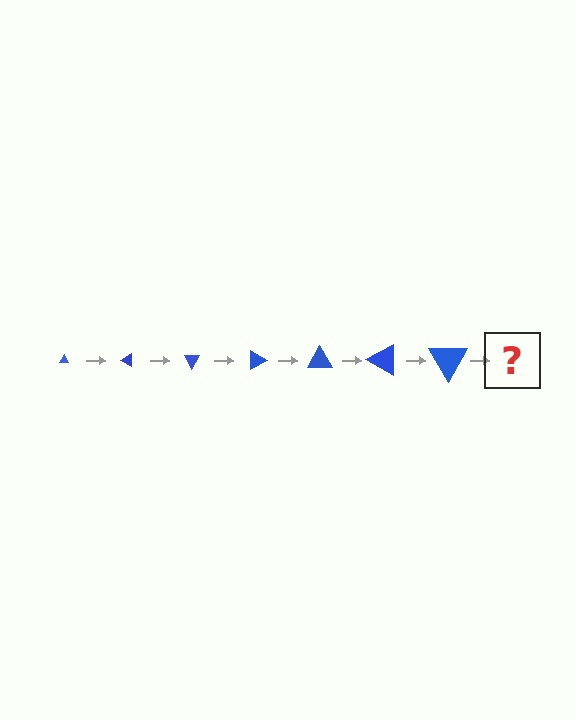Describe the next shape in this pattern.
It should be a triangle, larger than the previous one and rotated 210 degrees from the start.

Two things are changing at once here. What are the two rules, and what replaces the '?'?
The two rules are that the triangle grows larger each step and it rotates 30 degrees each step. The '?' should be a triangle, larger than the previous one and rotated 210 degrees from the start.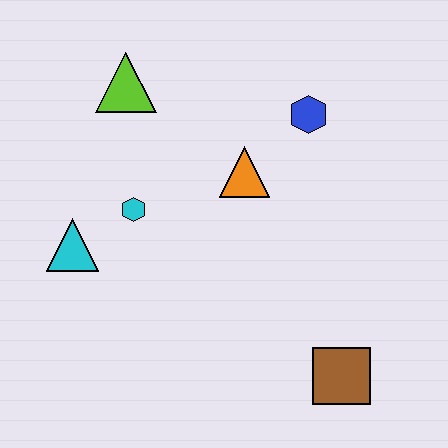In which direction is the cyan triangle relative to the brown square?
The cyan triangle is to the left of the brown square.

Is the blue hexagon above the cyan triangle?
Yes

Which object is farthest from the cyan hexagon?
The brown square is farthest from the cyan hexagon.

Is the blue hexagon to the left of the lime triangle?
No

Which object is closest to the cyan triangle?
The cyan hexagon is closest to the cyan triangle.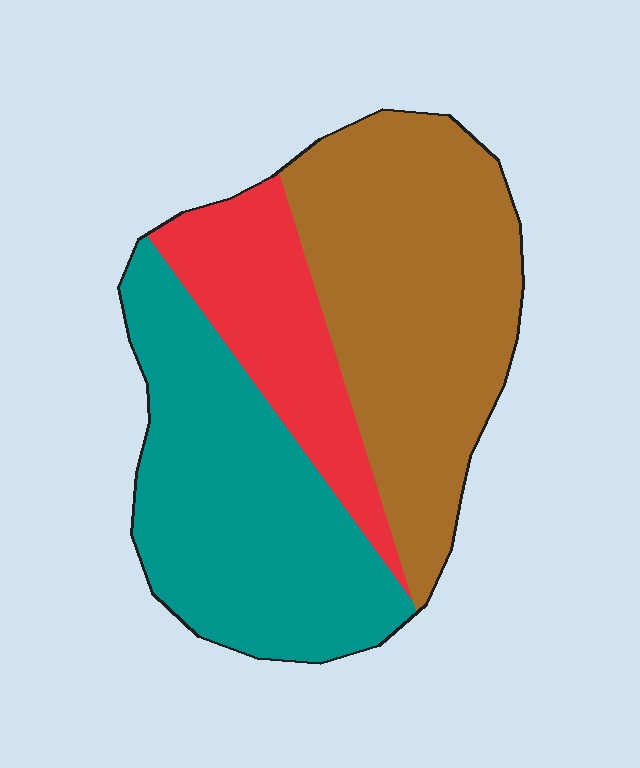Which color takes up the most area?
Brown, at roughly 45%.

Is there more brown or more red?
Brown.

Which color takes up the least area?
Red, at roughly 20%.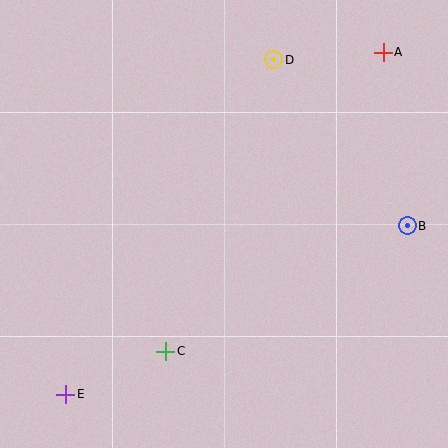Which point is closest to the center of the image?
Point C at (166, 351) is closest to the center.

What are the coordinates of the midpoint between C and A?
The midpoint between C and A is at (275, 202).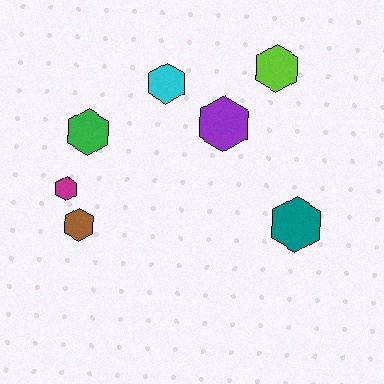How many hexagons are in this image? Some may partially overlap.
There are 7 hexagons.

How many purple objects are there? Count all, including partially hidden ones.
There is 1 purple object.